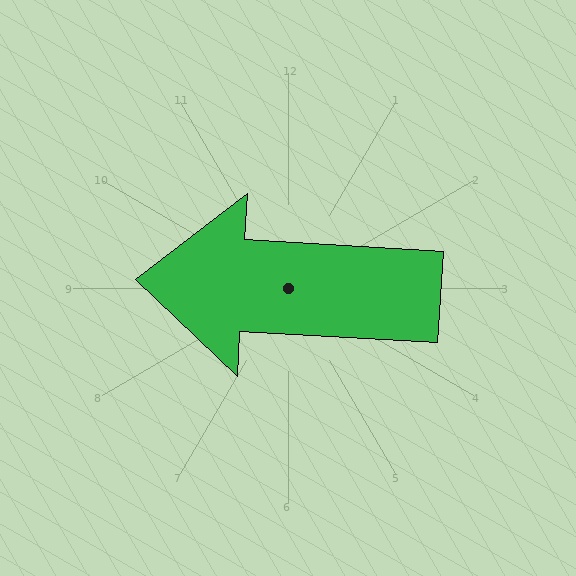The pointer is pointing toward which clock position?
Roughly 9 o'clock.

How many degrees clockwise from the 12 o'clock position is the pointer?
Approximately 273 degrees.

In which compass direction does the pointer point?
West.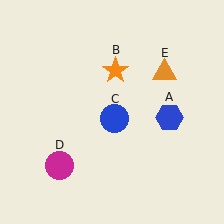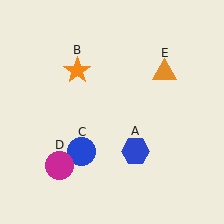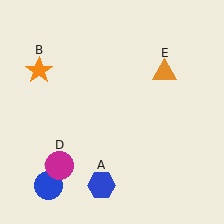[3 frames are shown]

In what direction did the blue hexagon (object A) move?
The blue hexagon (object A) moved down and to the left.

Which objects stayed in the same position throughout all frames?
Magenta circle (object D) and orange triangle (object E) remained stationary.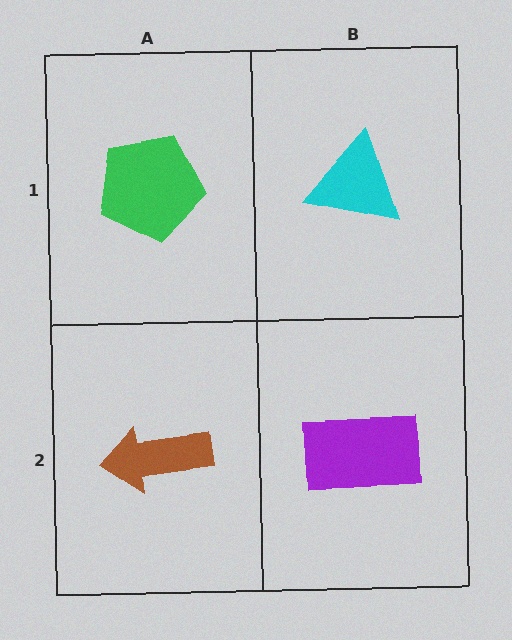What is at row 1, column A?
A green pentagon.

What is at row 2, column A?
A brown arrow.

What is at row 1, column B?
A cyan triangle.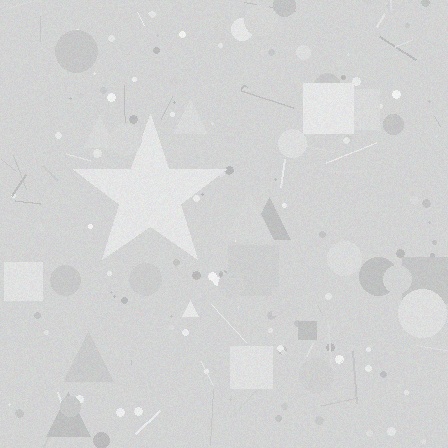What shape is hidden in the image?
A star is hidden in the image.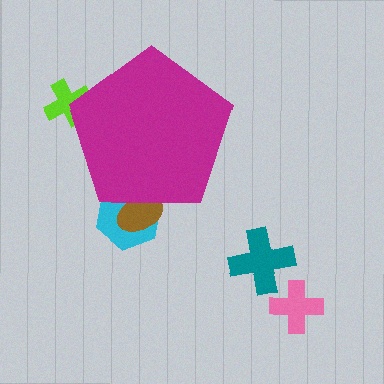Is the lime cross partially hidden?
Yes, the lime cross is partially hidden behind the magenta pentagon.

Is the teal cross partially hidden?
No, the teal cross is fully visible.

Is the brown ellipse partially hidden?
Yes, the brown ellipse is partially hidden behind the magenta pentagon.